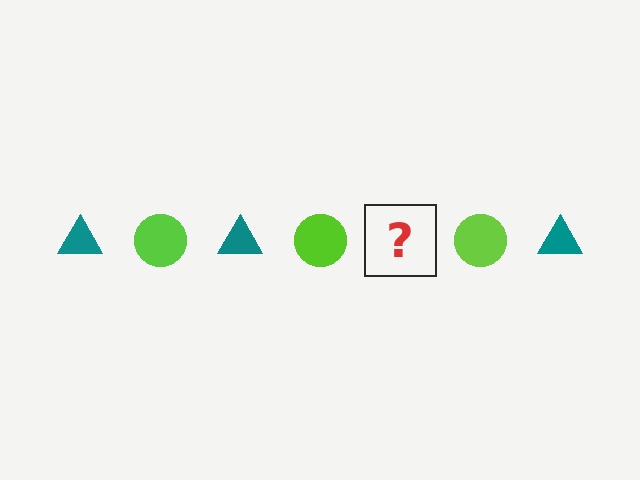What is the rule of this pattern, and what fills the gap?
The rule is that the pattern alternates between teal triangle and lime circle. The gap should be filled with a teal triangle.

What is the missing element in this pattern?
The missing element is a teal triangle.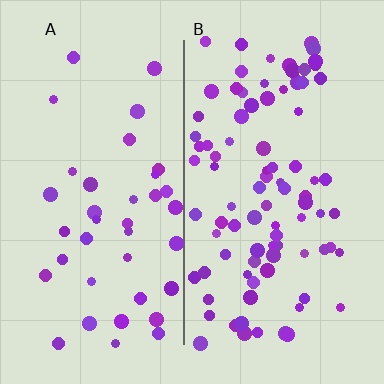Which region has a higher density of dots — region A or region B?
B (the right).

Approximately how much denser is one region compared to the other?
Approximately 2.2× — region B over region A.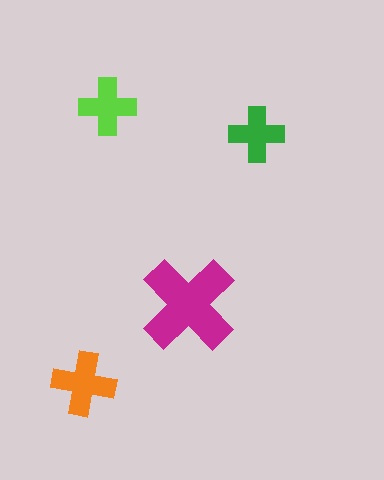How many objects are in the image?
There are 4 objects in the image.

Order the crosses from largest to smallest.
the magenta one, the orange one, the lime one, the green one.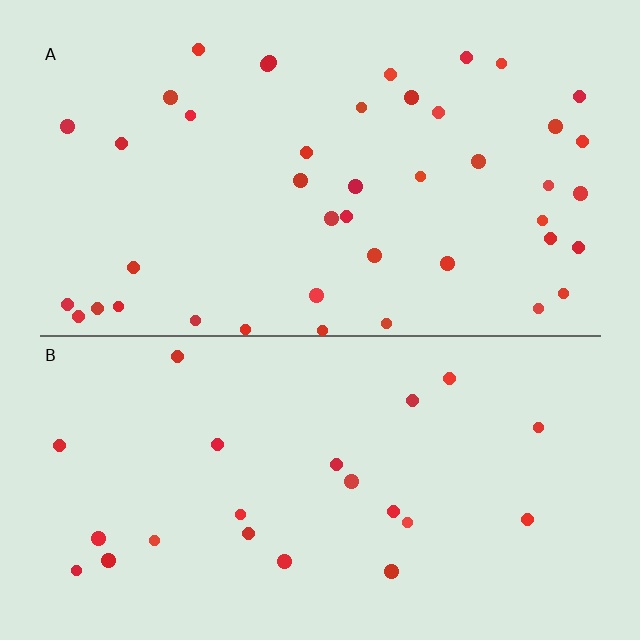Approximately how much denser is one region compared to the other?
Approximately 2.0× — region A over region B.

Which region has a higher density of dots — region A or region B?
A (the top).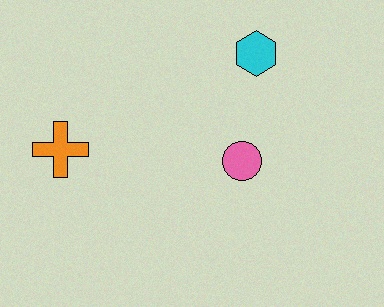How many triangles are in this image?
There are no triangles.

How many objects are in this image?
There are 3 objects.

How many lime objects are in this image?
There are no lime objects.